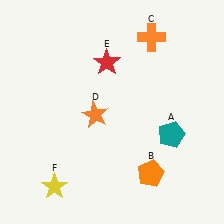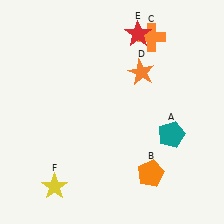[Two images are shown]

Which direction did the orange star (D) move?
The orange star (D) moved right.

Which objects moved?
The objects that moved are: the orange star (D), the red star (E).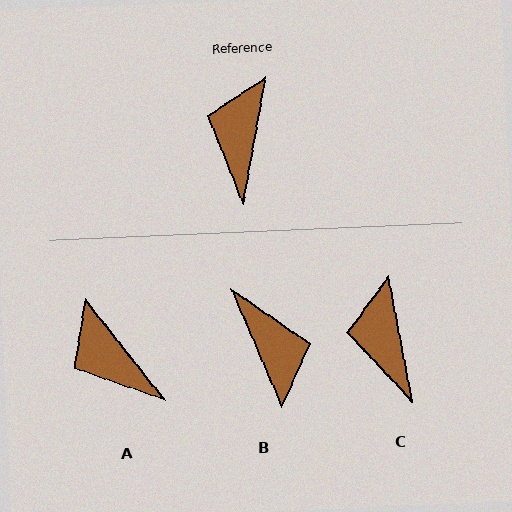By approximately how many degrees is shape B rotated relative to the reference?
Approximately 146 degrees clockwise.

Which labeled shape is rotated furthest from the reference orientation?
B, about 146 degrees away.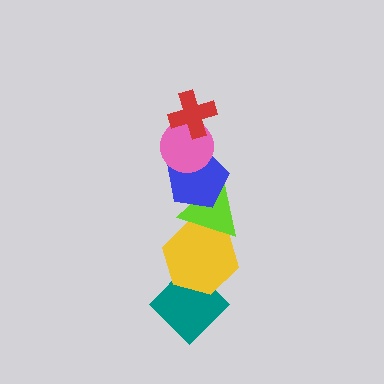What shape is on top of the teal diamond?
The yellow hexagon is on top of the teal diamond.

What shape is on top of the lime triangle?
The blue pentagon is on top of the lime triangle.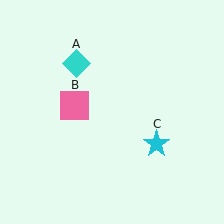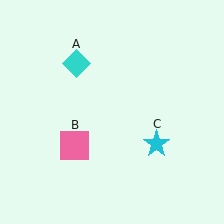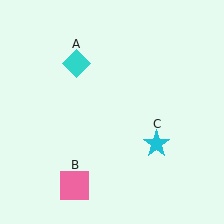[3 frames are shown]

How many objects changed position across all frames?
1 object changed position: pink square (object B).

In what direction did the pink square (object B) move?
The pink square (object B) moved down.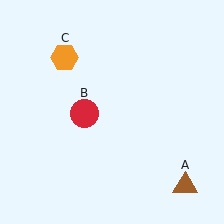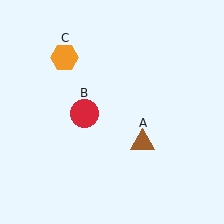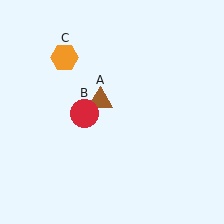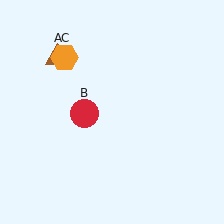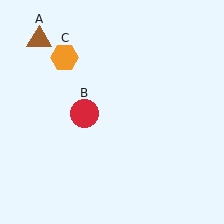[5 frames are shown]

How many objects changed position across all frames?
1 object changed position: brown triangle (object A).